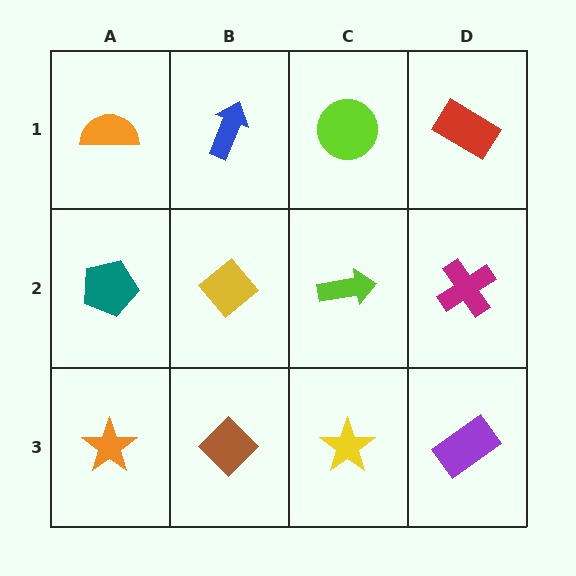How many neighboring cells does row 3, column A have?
2.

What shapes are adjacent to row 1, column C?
A lime arrow (row 2, column C), a blue arrow (row 1, column B), a red rectangle (row 1, column D).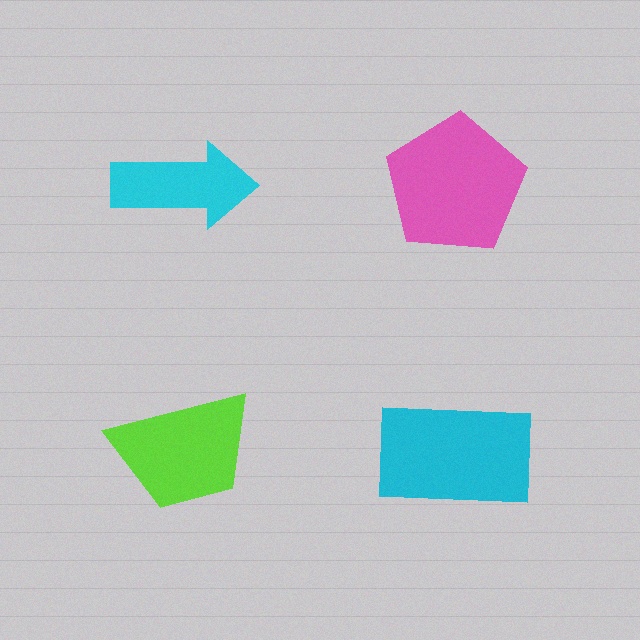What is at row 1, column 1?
A cyan arrow.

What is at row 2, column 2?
A cyan rectangle.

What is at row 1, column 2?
A pink pentagon.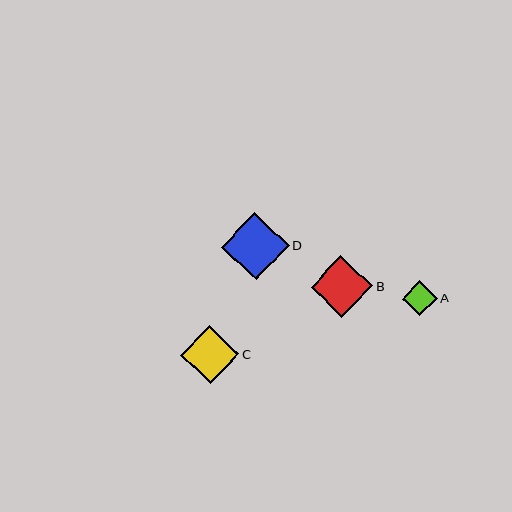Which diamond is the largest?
Diamond D is the largest with a size of approximately 68 pixels.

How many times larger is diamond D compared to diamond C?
Diamond D is approximately 1.2 times the size of diamond C.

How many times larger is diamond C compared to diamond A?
Diamond C is approximately 1.7 times the size of diamond A.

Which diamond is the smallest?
Diamond A is the smallest with a size of approximately 35 pixels.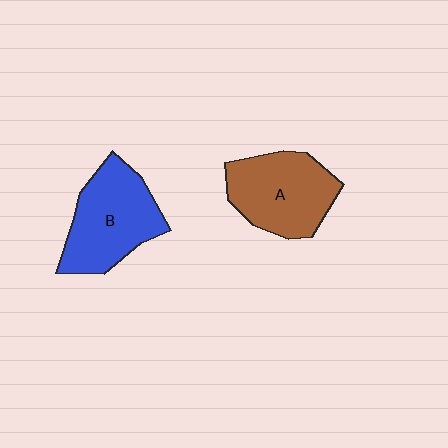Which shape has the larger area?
Shape B (blue).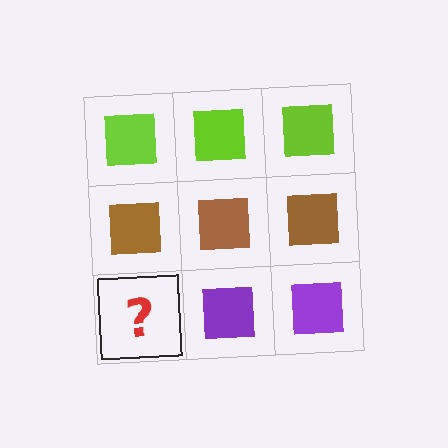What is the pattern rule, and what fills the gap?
The rule is that each row has a consistent color. The gap should be filled with a purple square.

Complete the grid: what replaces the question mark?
The question mark should be replaced with a purple square.